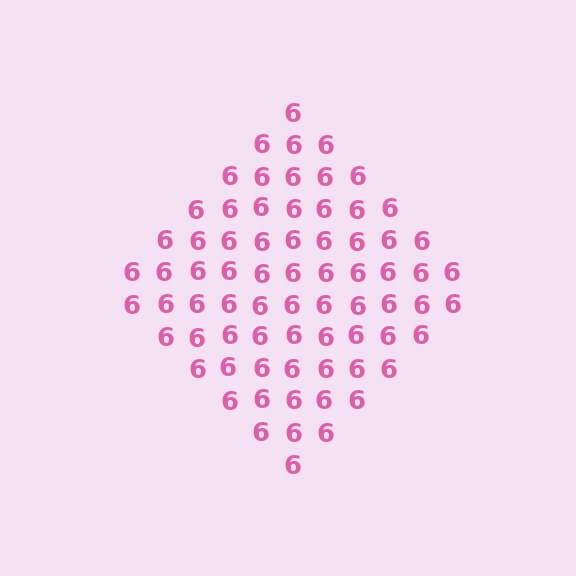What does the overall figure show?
The overall figure shows a diamond.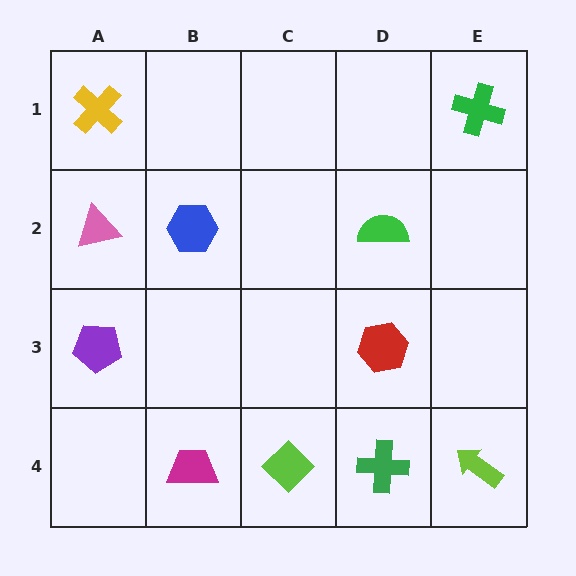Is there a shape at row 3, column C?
No, that cell is empty.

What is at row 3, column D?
A red hexagon.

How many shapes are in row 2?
3 shapes.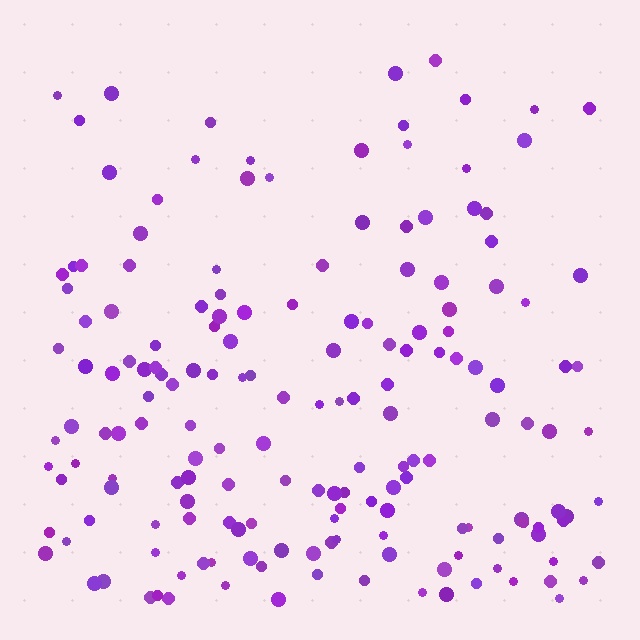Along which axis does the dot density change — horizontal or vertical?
Vertical.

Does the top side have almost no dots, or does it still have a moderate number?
Still a moderate number, just noticeably fewer than the bottom.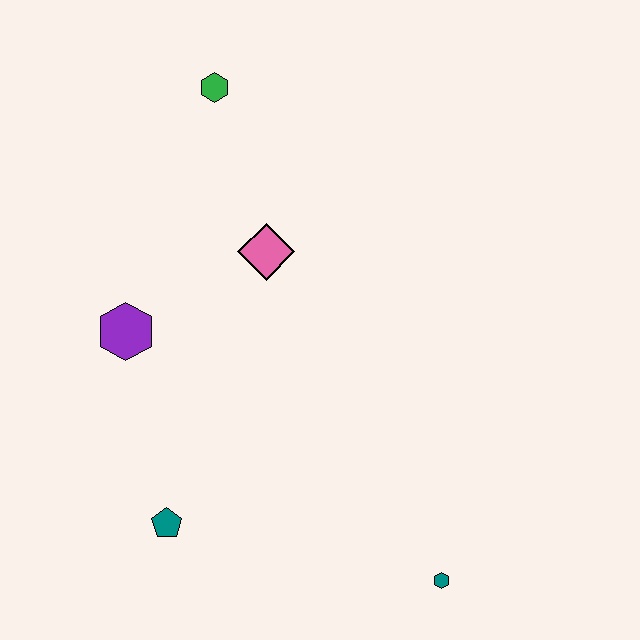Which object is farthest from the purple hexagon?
The teal hexagon is farthest from the purple hexagon.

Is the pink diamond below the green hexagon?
Yes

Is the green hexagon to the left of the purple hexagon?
No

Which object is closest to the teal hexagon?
The teal pentagon is closest to the teal hexagon.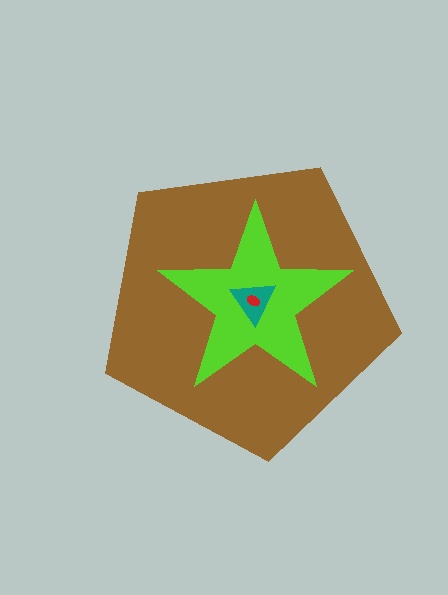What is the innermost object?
The red ellipse.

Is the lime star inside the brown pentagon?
Yes.